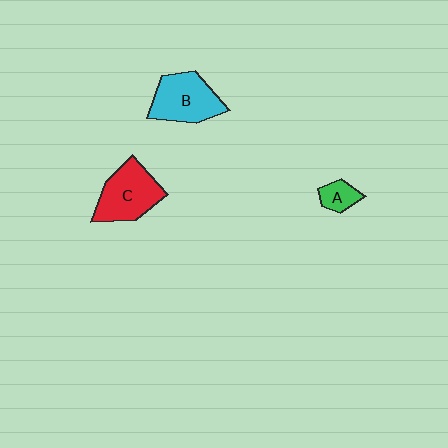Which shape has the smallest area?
Shape A (green).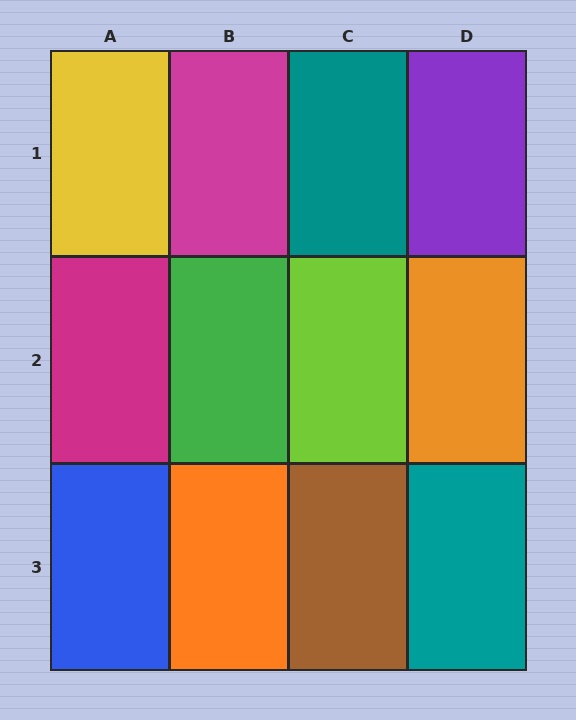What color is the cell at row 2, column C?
Lime.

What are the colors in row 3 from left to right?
Blue, orange, brown, teal.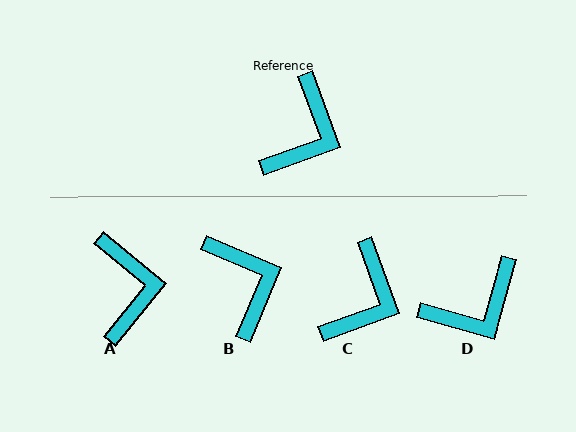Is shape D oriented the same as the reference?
No, it is off by about 36 degrees.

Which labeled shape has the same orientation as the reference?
C.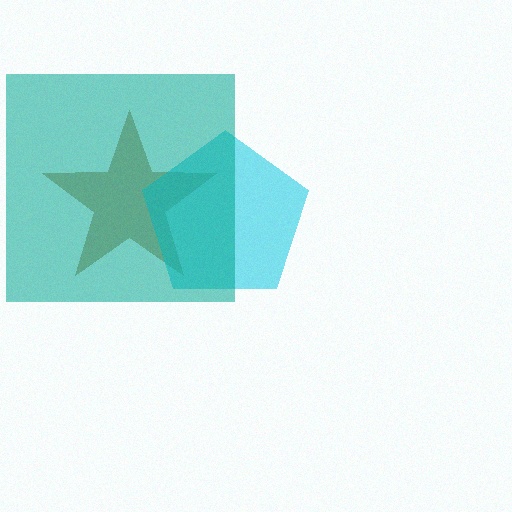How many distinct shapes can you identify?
There are 3 distinct shapes: a brown star, a cyan pentagon, a teal square.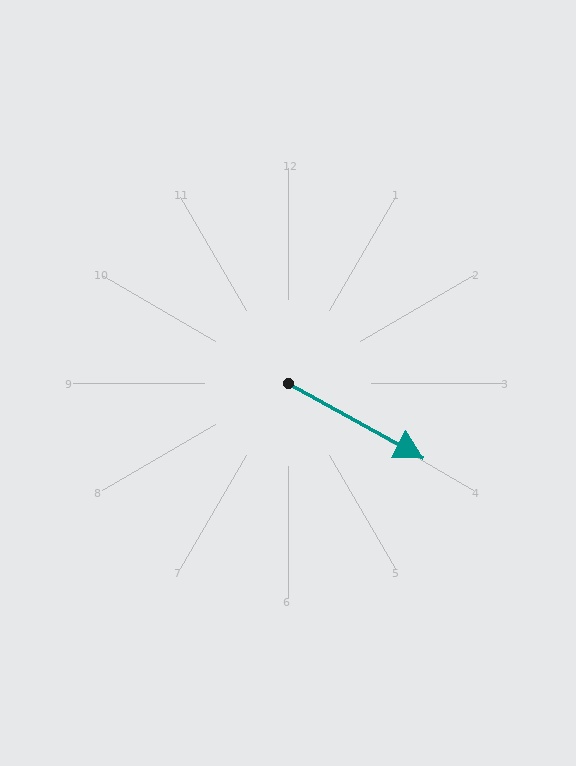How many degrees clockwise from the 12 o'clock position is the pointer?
Approximately 119 degrees.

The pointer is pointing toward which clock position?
Roughly 4 o'clock.